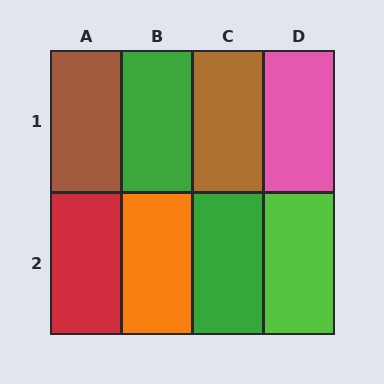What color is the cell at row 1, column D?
Pink.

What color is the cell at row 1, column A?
Brown.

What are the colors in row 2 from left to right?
Red, orange, green, lime.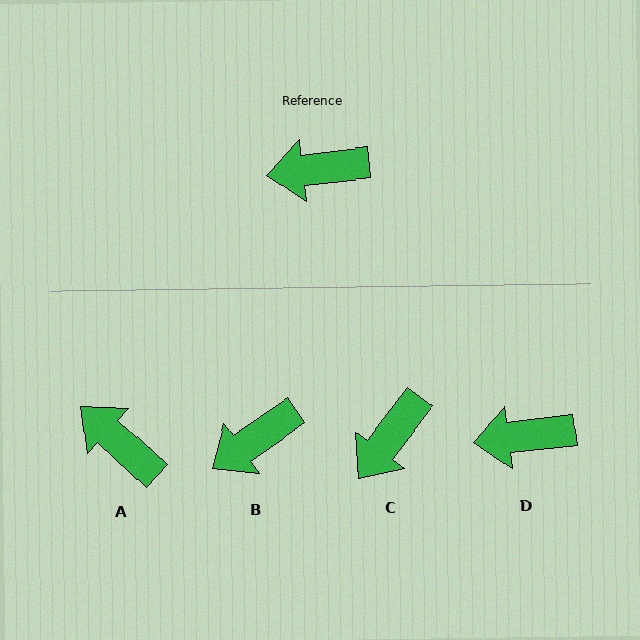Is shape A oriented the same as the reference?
No, it is off by about 50 degrees.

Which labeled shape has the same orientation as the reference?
D.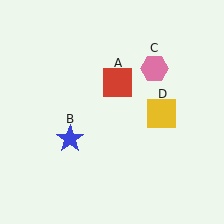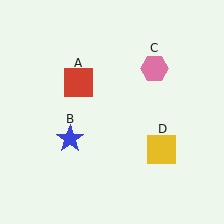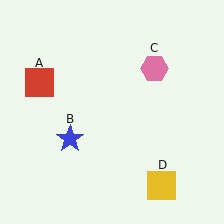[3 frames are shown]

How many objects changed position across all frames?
2 objects changed position: red square (object A), yellow square (object D).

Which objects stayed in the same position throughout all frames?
Blue star (object B) and pink hexagon (object C) remained stationary.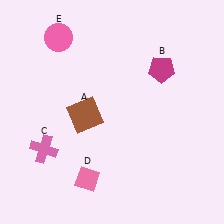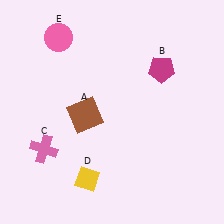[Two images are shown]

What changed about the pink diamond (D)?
In Image 1, D is pink. In Image 2, it changed to yellow.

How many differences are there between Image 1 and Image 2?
There is 1 difference between the two images.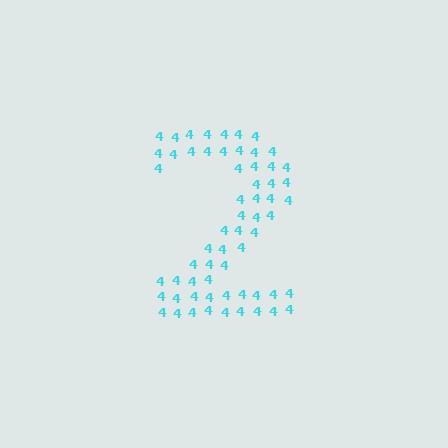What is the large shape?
The large shape is the digit 2.